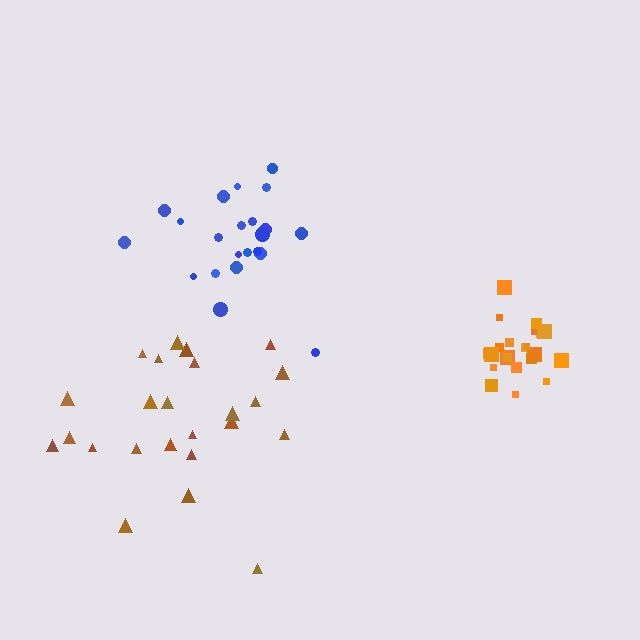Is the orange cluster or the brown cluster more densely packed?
Orange.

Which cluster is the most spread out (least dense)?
Brown.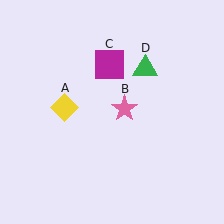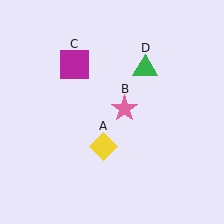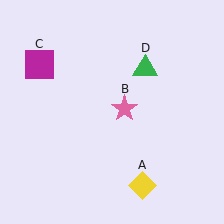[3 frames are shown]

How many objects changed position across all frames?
2 objects changed position: yellow diamond (object A), magenta square (object C).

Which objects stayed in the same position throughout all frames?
Pink star (object B) and green triangle (object D) remained stationary.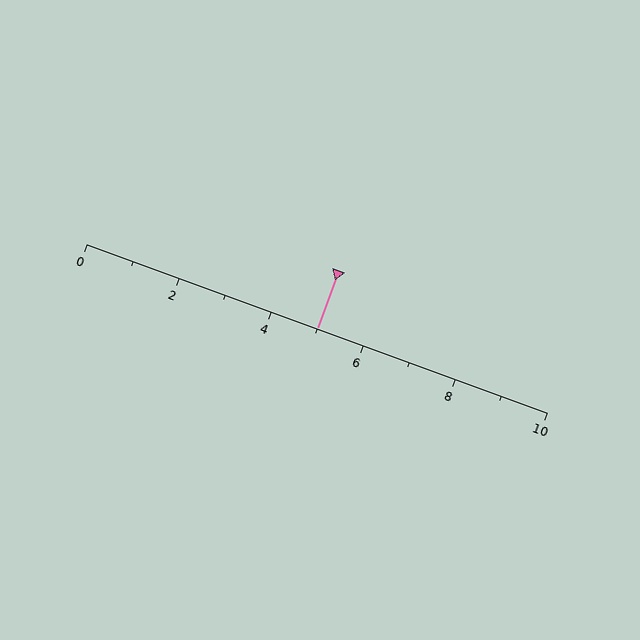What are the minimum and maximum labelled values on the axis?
The axis runs from 0 to 10.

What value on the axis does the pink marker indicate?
The marker indicates approximately 5.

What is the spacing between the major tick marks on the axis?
The major ticks are spaced 2 apart.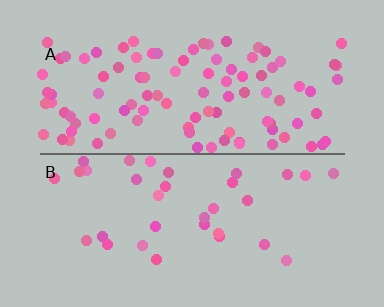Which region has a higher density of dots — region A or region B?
A (the top).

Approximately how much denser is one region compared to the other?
Approximately 3.0× — region A over region B.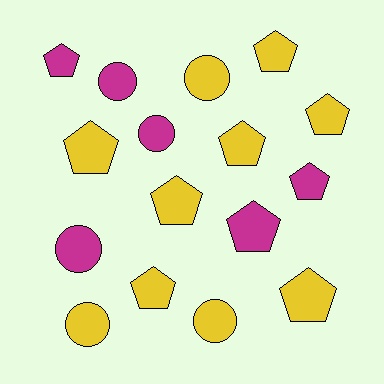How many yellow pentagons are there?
There are 7 yellow pentagons.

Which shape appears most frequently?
Pentagon, with 10 objects.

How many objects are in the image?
There are 16 objects.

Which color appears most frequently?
Yellow, with 10 objects.